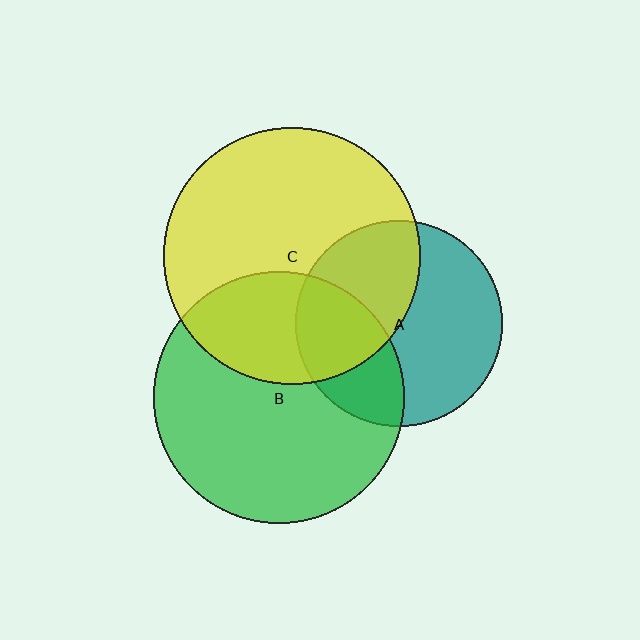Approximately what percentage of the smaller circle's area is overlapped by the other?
Approximately 35%.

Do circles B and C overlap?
Yes.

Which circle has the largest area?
Circle C (yellow).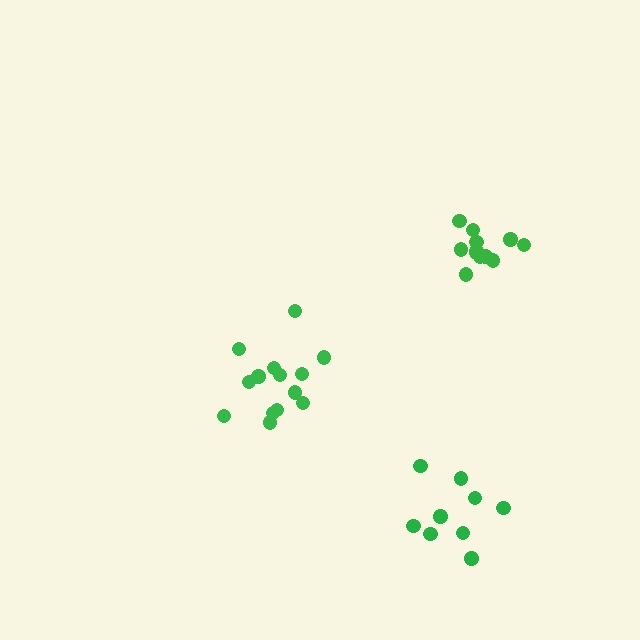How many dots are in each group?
Group 1: 9 dots, Group 2: 14 dots, Group 3: 12 dots (35 total).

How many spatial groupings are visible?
There are 3 spatial groupings.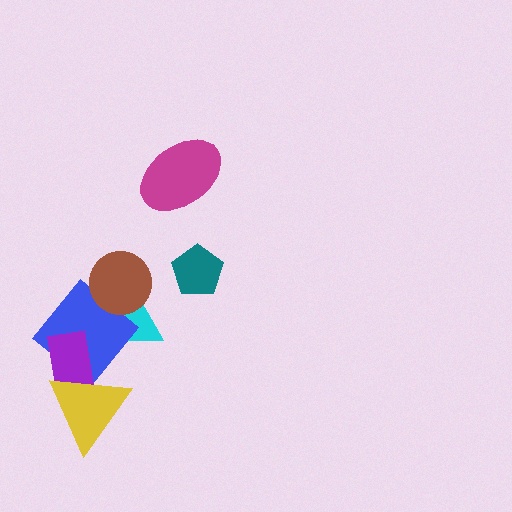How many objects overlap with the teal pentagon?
0 objects overlap with the teal pentagon.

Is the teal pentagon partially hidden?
No, no other shape covers it.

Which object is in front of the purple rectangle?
The yellow triangle is in front of the purple rectangle.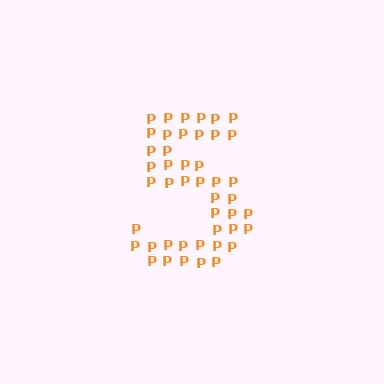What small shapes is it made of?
It is made of small letter P's.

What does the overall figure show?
The overall figure shows the digit 5.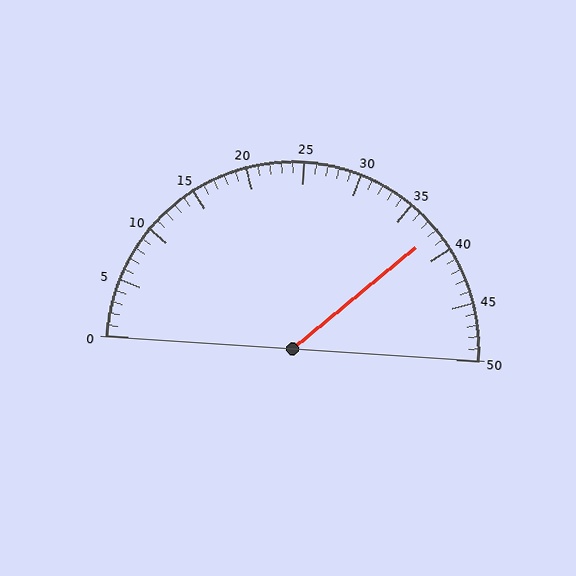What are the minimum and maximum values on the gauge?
The gauge ranges from 0 to 50.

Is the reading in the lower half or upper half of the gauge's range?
The reading is in the upper half of the range (0 to 50).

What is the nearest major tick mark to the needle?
The nearest major tick mark is 40.